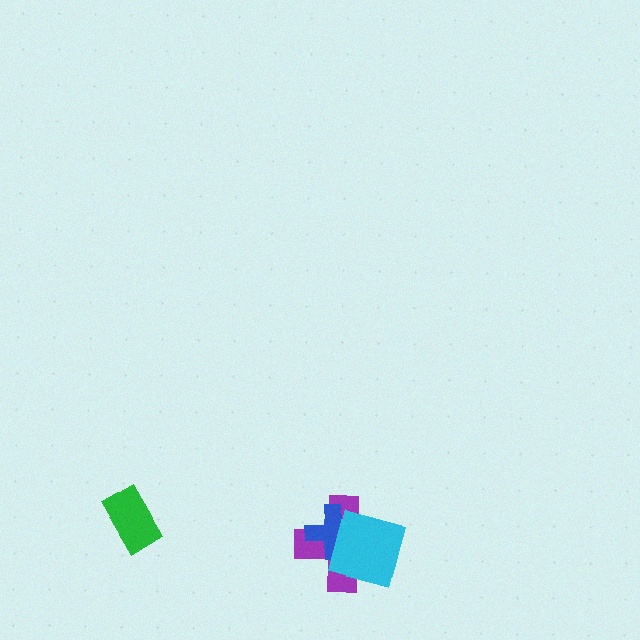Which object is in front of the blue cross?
The cyan square is in front of the blue cross.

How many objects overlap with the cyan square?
2 objects overlap with the cyan square.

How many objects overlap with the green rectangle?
0 objects overlap with the green rectangle.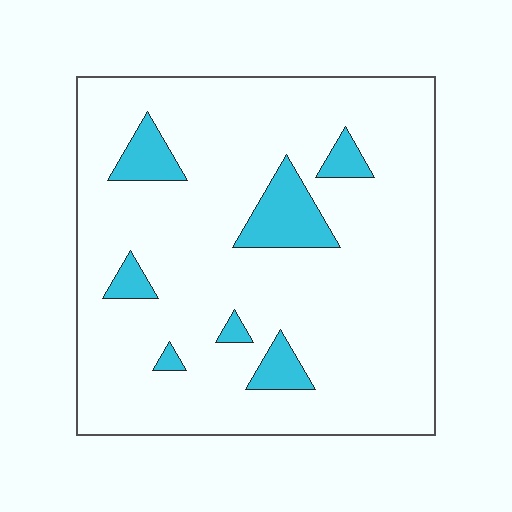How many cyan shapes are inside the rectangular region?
7.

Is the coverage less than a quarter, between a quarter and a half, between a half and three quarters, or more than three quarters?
Less than a quarter.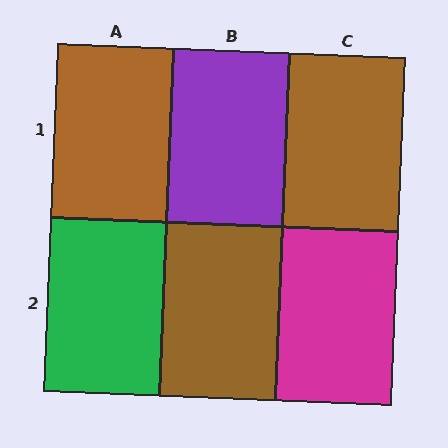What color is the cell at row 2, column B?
Brown.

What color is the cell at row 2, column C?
Magenta.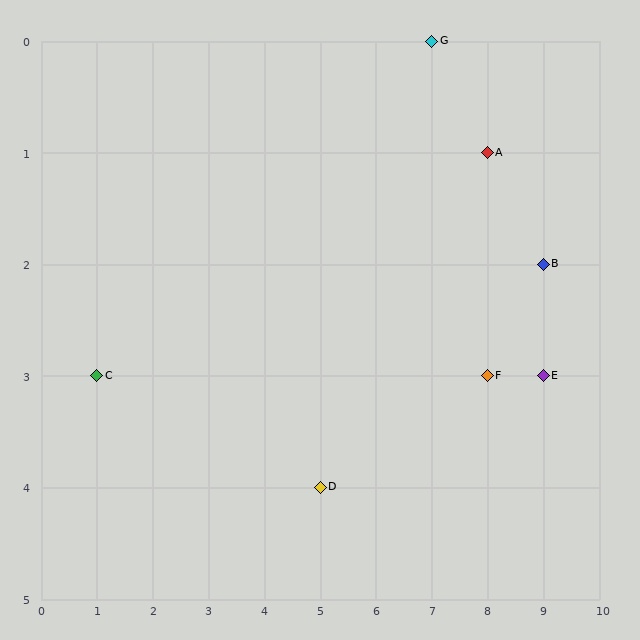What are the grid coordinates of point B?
Point B is at grid coordinates (9, 2).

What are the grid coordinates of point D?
Point D is at grid coordinates (5, 4).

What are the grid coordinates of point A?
Point A is at grid coordinates (8, 1).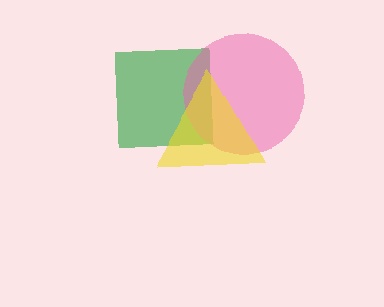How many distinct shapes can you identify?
There are 3 distinct shapes: a green square, a pink circle, a yellow triangle.